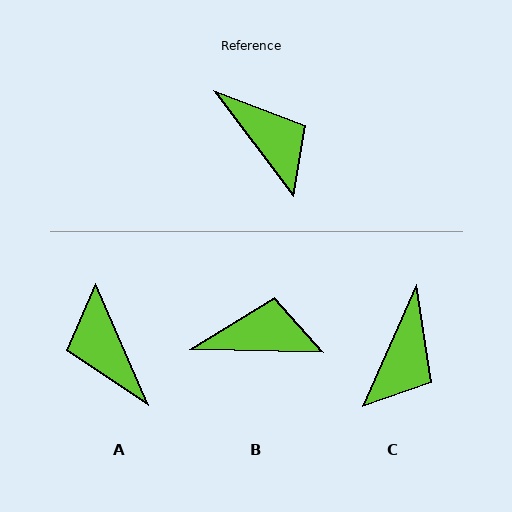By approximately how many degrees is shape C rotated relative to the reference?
Approximately 61 degrees clockwise.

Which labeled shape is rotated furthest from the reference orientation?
A, about 167 degrees away.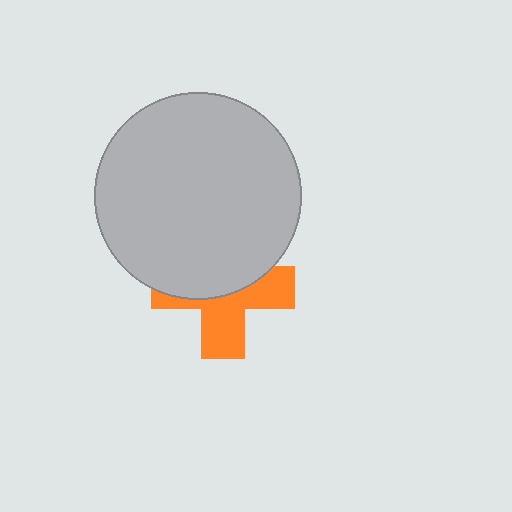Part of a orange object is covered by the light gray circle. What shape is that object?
It is a cross.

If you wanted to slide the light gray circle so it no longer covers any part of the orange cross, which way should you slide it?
Slide it up — that is the most direct way to separate the two shapes.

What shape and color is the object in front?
The object in front is a light gray circle.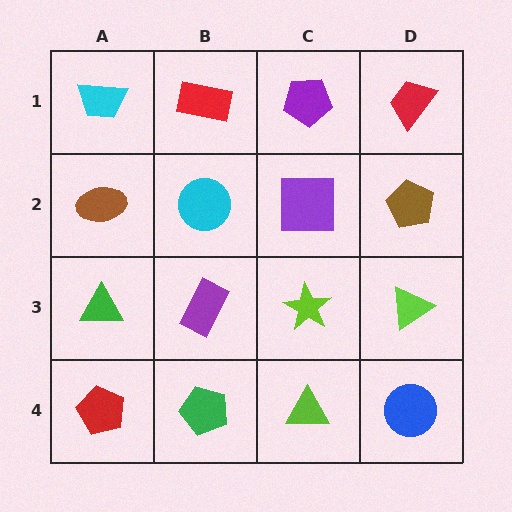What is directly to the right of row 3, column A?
A purple rectangle.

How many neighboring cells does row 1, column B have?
3.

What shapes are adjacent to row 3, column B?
A cyan circle (row 2, column B), a green pentagon (row 4, column B), a green triangle (row 3, column A), a lime star (row 3, column C).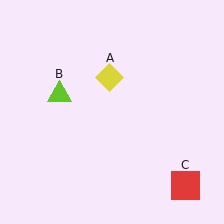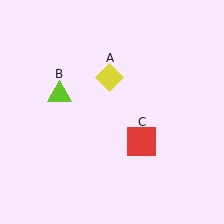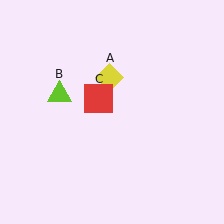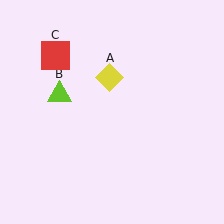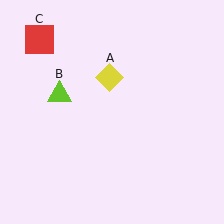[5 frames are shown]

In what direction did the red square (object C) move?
The red square (object C) moved up and to the left.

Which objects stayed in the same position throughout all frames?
Yellow diamond (object A) and lime triangle (object B) remained stationary.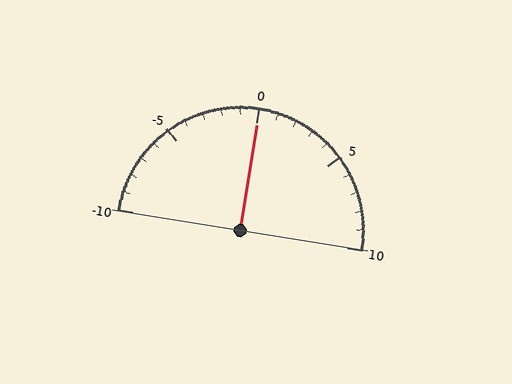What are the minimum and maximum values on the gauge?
The gauge ranges from -10 to 10.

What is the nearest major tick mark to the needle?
The nearest major tick mark is 0.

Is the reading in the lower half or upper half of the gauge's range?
The reading is in the upper half of the range (-10 to 10).